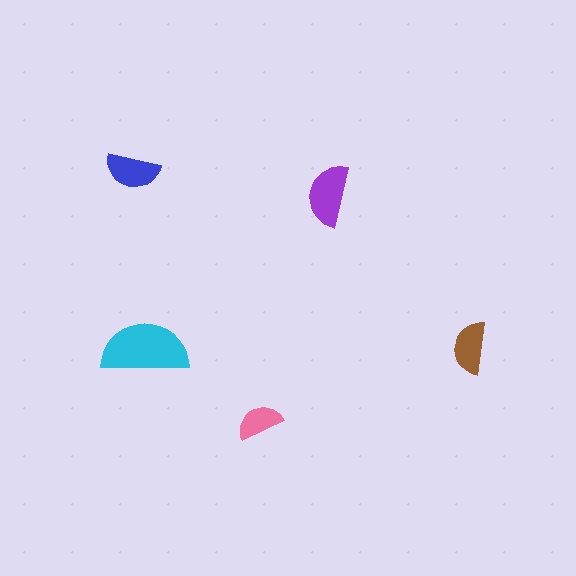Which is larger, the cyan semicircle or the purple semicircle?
The cyan one.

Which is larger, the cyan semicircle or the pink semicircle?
The cyan one.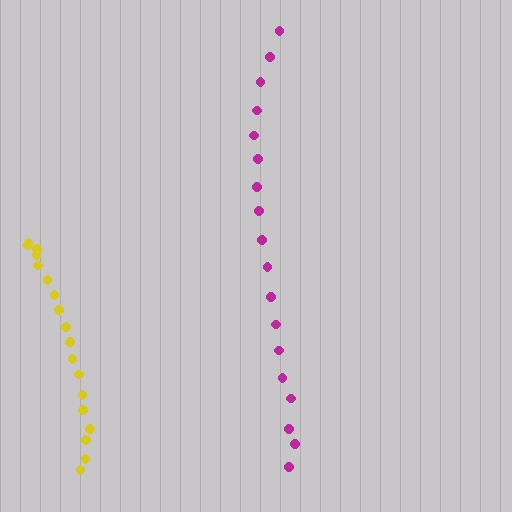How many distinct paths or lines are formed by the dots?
There are 2 distinct paths.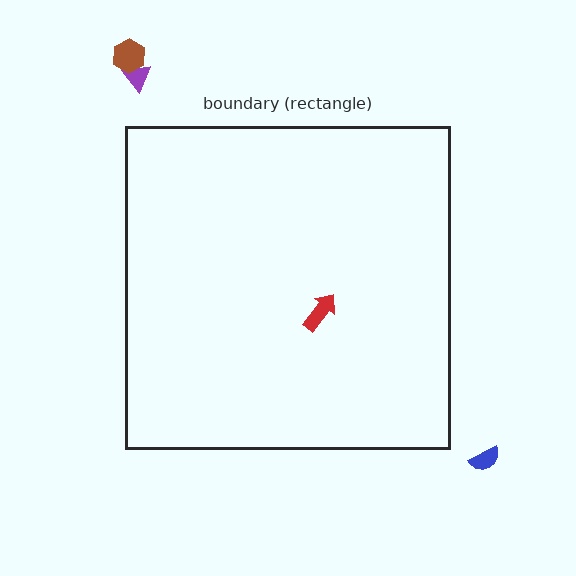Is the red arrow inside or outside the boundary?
Inside.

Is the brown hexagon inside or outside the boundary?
Outside.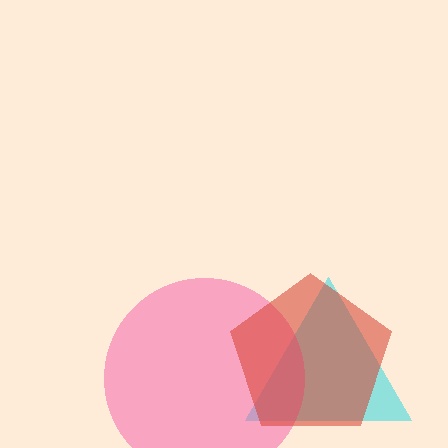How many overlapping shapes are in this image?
There are 3 overlapping shapes in the image.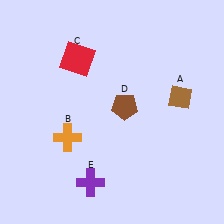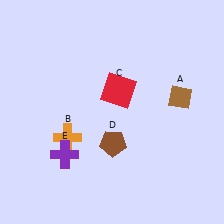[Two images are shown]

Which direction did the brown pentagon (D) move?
The brown pentagon (D) moved down.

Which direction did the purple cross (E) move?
The purple cross (E) moved up.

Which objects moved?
The objects that moved are: the red square (C), the brown pentagon (D), the purple cross (E).